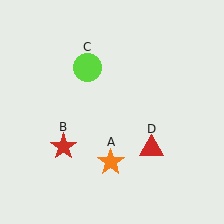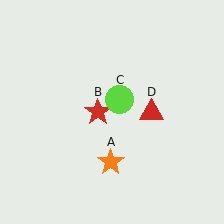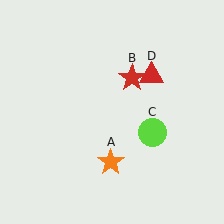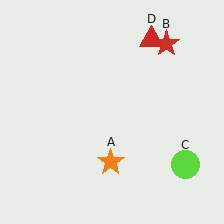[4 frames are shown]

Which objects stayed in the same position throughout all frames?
Orange star (object A) remained stationary.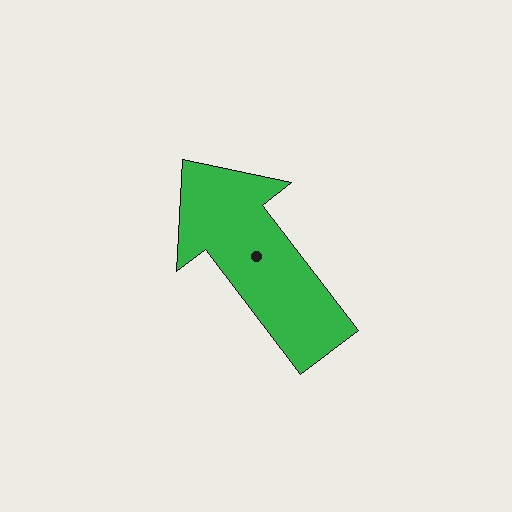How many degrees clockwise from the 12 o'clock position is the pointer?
Approximately 323 degrees.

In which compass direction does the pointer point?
Northwest.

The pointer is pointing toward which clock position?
Roughly 11 o'clock.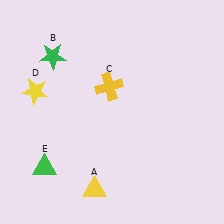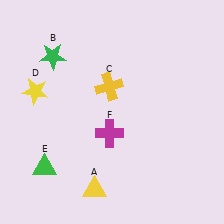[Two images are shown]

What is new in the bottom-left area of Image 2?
A magenta cross (F) was added in the bottom-left area of Image 2.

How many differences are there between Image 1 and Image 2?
There is 1 difference between the two images.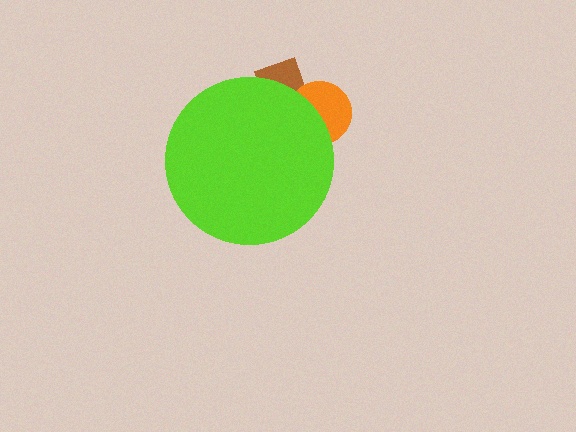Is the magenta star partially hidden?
Yes, the magenta star is partially hidden behind the lime circle.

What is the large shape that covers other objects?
A lime circle.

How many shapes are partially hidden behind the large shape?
3 shapes are partially hidden.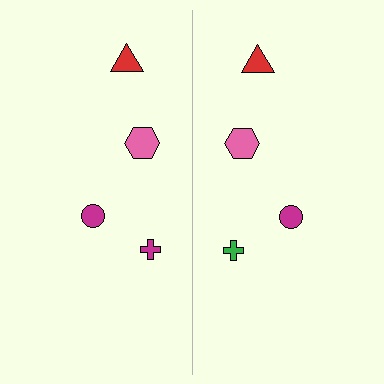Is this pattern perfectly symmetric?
No, the pattern is not perfectly symmetric. The green cross on the right side breaks the symmetry — its mirror counterpart is magenta.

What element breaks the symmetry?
The green cross on the right side breaks the symmetry — its mirror counterpart is magenta.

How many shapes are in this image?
There are 8 shapes in this image.